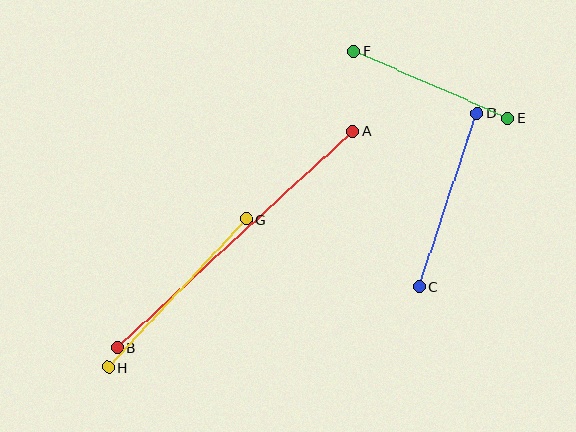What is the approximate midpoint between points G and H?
The midpoint is at approximately (177, 293) pixels.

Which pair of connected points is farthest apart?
Points A and B are farthest apart.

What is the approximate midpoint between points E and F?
The midpoint is at approximately (431, 85) pixels.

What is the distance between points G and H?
The distance is approximately 202 pixels.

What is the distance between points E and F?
The distance is approximately 168 pixels.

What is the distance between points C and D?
The distance is approximately 183 pixels.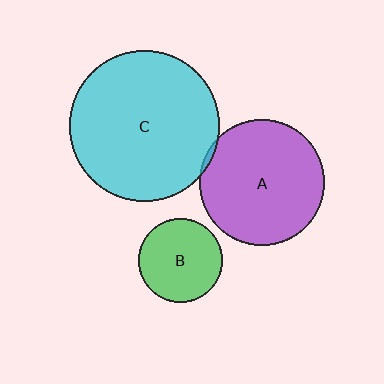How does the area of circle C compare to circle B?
Approximately 3.2 times.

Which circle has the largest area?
Circle C (cyan).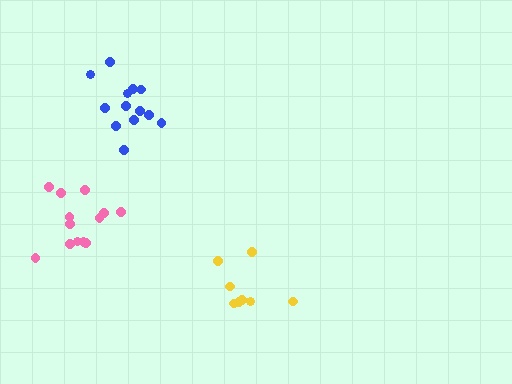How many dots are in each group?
Group 1: 8 dots, Group 2: 13 dots, Group 3: 13 dots (34 total).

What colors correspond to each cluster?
The clusters are colored: yellow, blue, pink.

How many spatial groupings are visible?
There are 3 spatial groupings.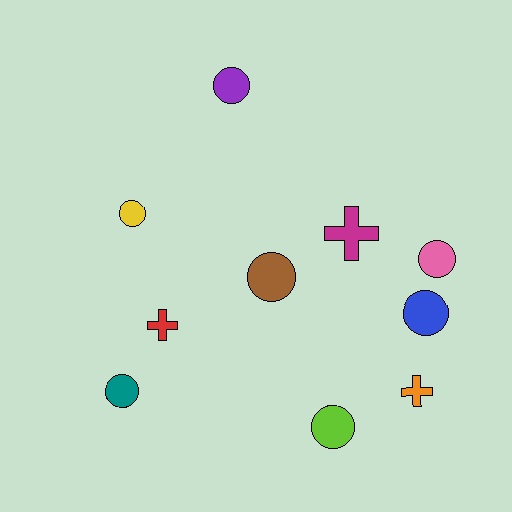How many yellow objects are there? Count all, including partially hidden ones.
There is 1 yellow object.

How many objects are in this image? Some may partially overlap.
There are 10 objects.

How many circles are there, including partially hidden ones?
There are 7 circles.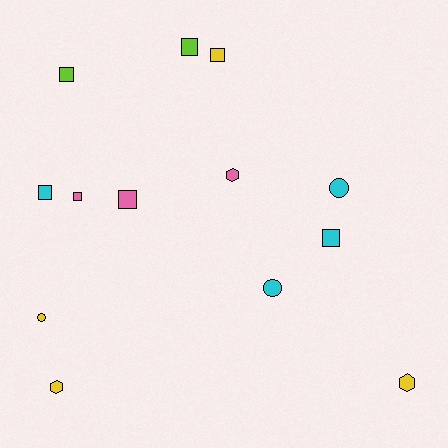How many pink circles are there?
There are no pink circles.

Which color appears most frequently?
Cyan, with 4 objects.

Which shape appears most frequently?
Square, with 7 objects.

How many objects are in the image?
There are 13 objects.